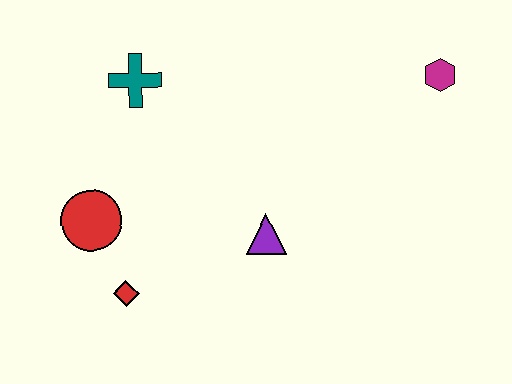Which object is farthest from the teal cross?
The magenta hexagon is farthest from the teal cross.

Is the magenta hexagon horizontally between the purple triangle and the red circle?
No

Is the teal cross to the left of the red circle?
No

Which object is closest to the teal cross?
The red circle is closest to the teal cross.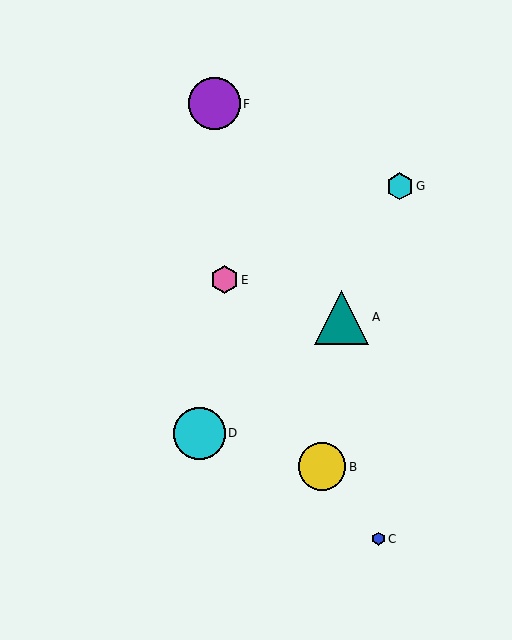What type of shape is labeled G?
Shape G is a cyan hexagon.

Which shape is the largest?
The teal triangle (labeled A) is the largest.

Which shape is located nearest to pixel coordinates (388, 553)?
The blue hexagon (labeled C) at (379, 539) is nearest to that location.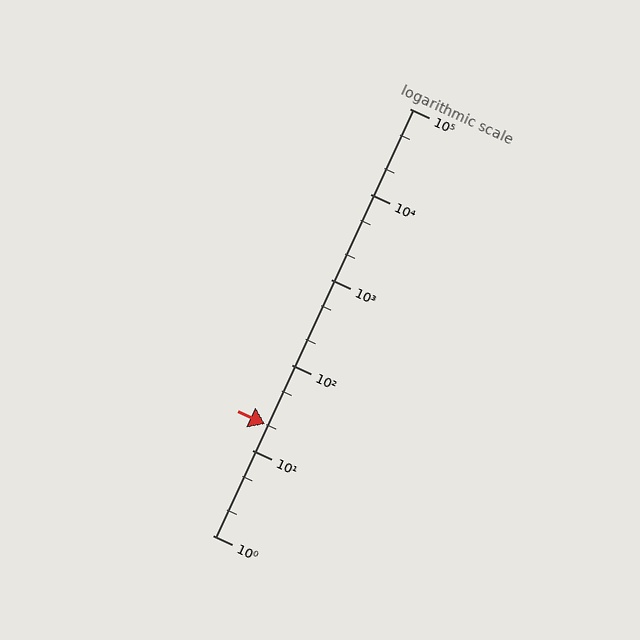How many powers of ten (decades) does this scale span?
The scale spans 5 decades, from 1 to 100000.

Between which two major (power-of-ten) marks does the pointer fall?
The pointer is between 10 and 100.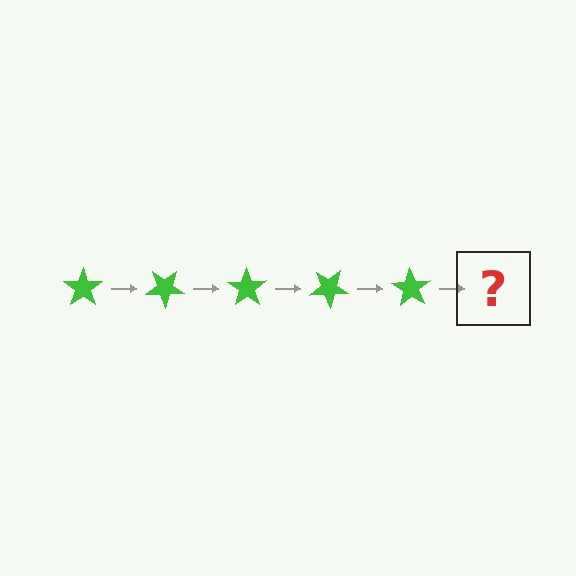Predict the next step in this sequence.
The next step is a green star rotated 175 degrees.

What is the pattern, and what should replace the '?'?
The pattern is that the star rotates 35 degrees each step. The '?' should be a green star rotated 175 degrees.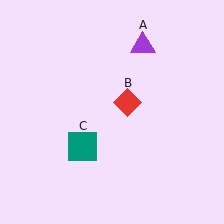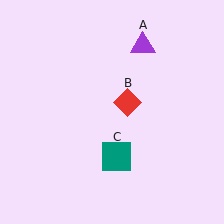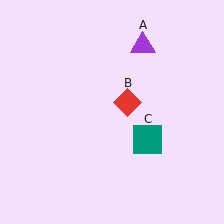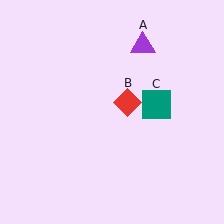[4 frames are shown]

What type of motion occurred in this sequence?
The teal square (object C) rotated counterclockwise around the center of the scene.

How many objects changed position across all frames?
1 object changed position: teal square (object C).